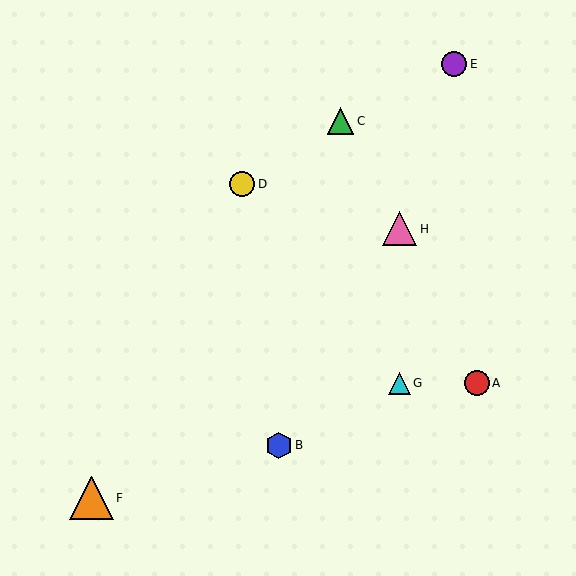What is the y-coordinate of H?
Object H is at y≈229.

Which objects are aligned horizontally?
Objects A, G are aligned horizontally.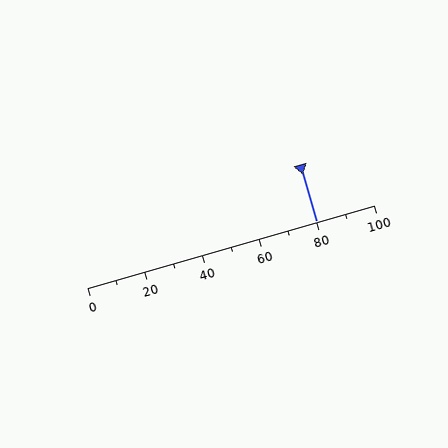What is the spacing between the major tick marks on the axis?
The major ticks are spaced 20 apart.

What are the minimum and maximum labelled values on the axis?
The axis runs from 0 to 100.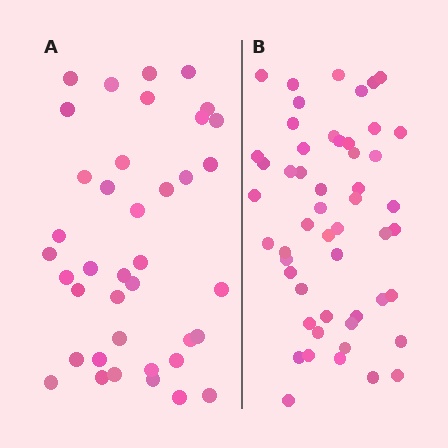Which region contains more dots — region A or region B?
Region B (the right region) has more dots.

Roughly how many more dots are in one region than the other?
Region B has approximately 15 more dots than region A.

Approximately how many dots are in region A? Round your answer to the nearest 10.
About 40 dots. (The exact count is 39, which rounds to 40.)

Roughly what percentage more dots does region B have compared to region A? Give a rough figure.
About 35% more.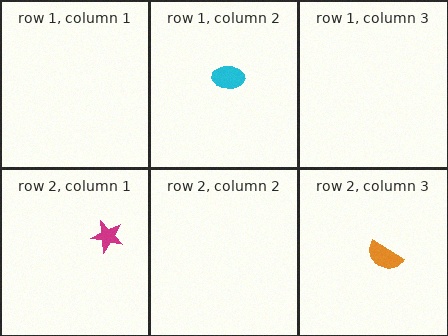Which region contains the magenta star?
The row 2, column 1 region.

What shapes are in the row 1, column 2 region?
The cyan ellipse.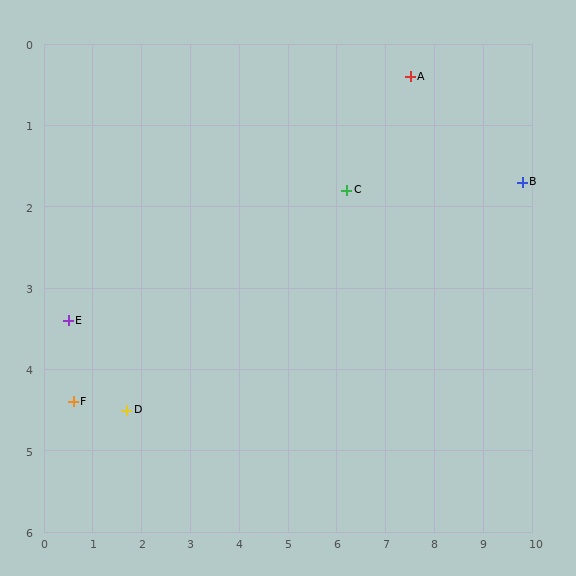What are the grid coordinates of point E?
Point E is at approximately (0.5, 3.4).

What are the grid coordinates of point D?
Point D is at approximately (1.7, 4.5).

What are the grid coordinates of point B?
Point B is at approximately (9.8, 1.7).